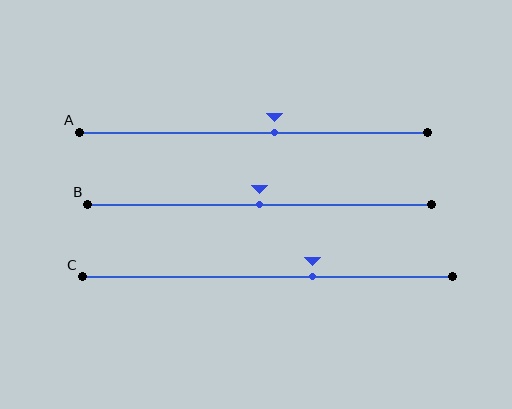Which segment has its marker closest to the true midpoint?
Segment B has its marker closest to the true midpoint.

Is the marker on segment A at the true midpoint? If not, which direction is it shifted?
No, the marker on segment A is shifted to the right by about 6% of the segment length.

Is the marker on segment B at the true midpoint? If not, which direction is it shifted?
Yes, the marker on segment B is at the true midpoint.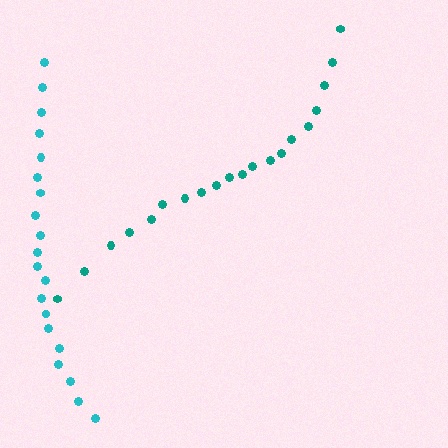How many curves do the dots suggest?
There are 2 distinct paths.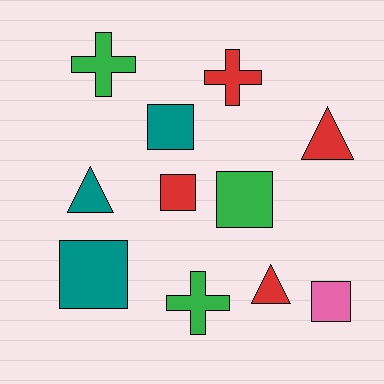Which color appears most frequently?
Red, with 4 objects.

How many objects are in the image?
There are 11 objects.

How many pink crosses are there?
There are no pink crosses.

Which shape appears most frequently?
Square, with 5 objects.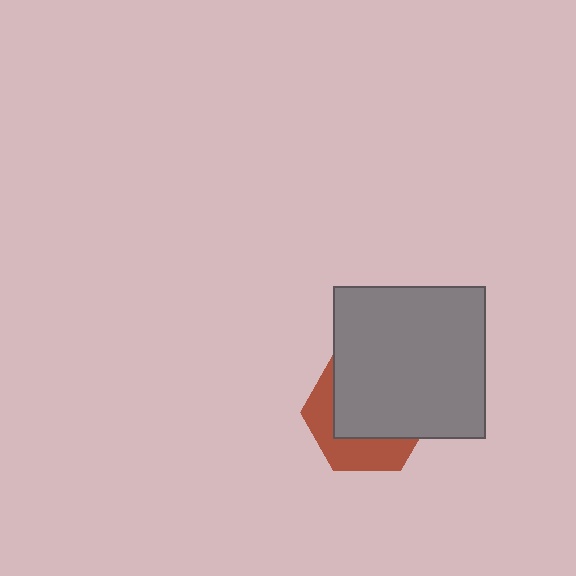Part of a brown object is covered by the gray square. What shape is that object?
It is a hexagon.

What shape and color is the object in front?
The object in front is a gray square.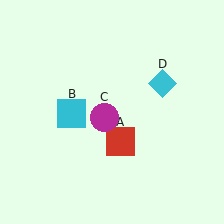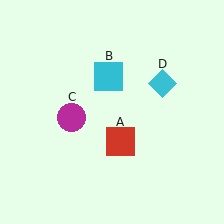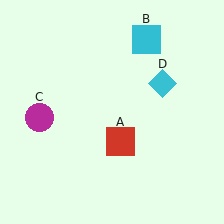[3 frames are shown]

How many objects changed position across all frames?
2 objects changed position: cyan square (object B), magenta circle (object C).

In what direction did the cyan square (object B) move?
The cyan square (object B) moved up and to the right.